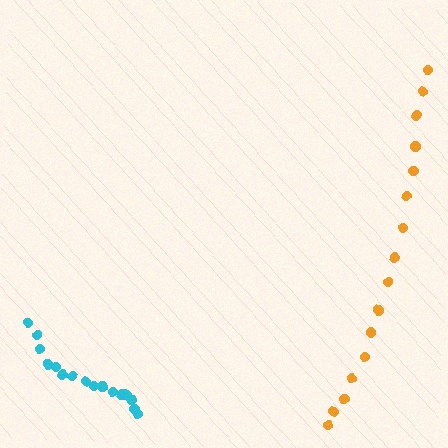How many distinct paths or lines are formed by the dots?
There are 2 distinct paths.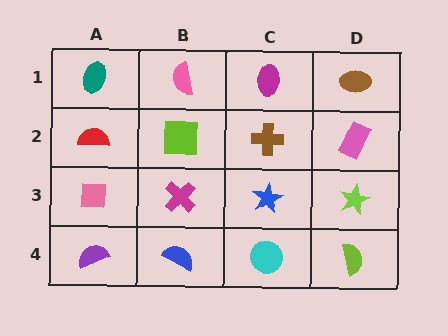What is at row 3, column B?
A magenta cross.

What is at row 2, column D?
A pink rectangle.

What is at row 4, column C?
A cyan circle.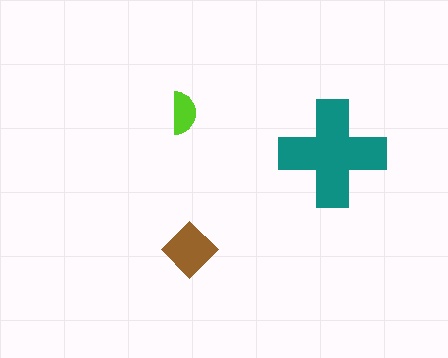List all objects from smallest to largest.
The lime semicircle, the brown diamond, the teal cross.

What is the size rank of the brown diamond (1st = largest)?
2nd.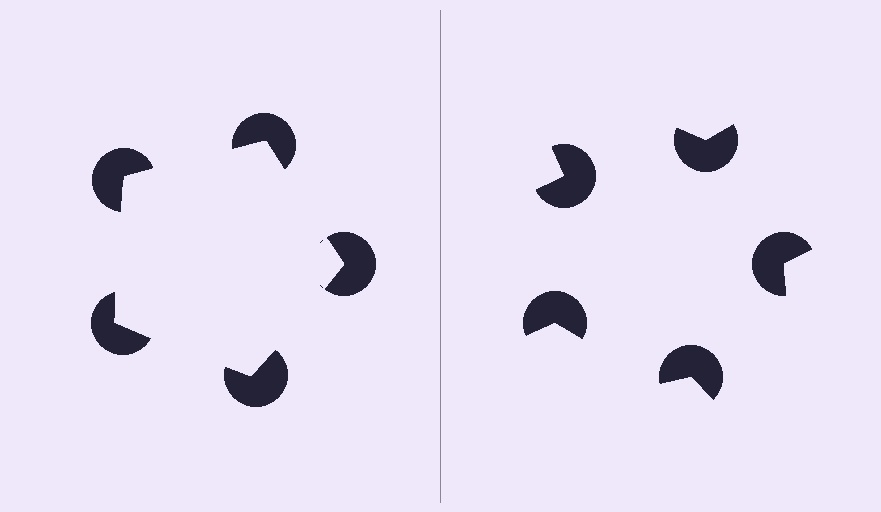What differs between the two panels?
The pac-man discs are positioned identically on both sides; only the wedge orientations differ. On the left they align to a pentagon; on the right they are misaligned.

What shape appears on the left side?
An illusory pentagon.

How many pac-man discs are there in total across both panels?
10 — 5 on each side.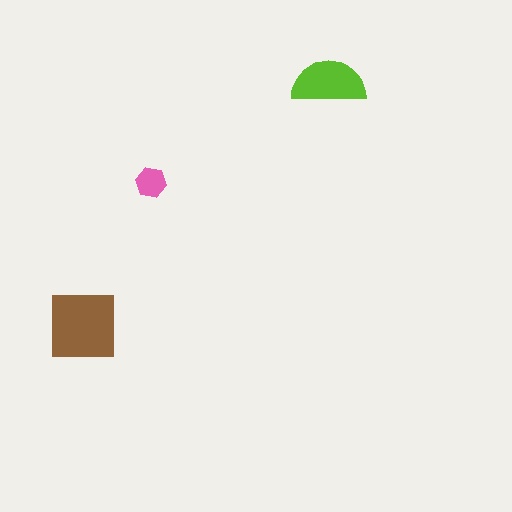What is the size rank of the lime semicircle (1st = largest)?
2nd.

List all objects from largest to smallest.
The brown square, the lime semicircle, the pink hexagon.